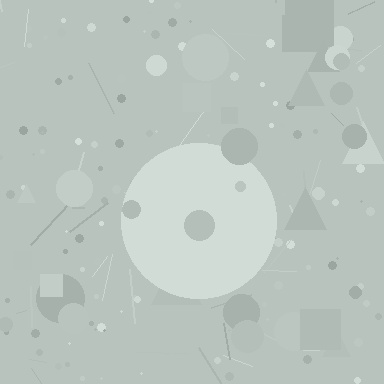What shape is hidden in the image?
A circle is hidden in the image.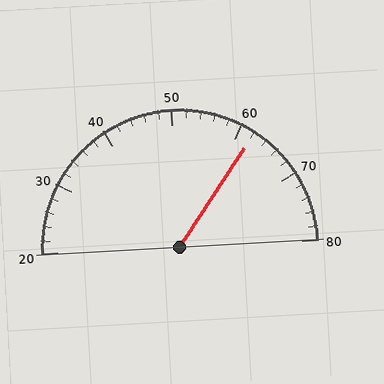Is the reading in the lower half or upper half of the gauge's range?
The reading is in the upper half of the range (20 to 80).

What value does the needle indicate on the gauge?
The needle indicates approximately 62.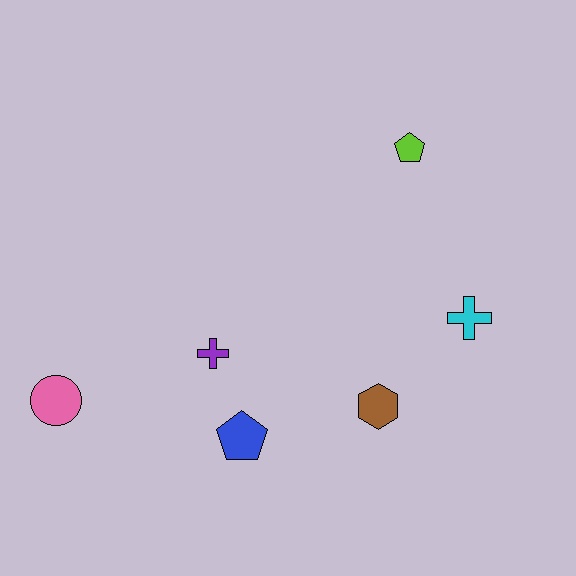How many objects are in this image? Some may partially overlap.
There are 6 objects.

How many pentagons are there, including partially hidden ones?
There are 2 pentagons.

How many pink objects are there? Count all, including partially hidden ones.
There is 1 pink object.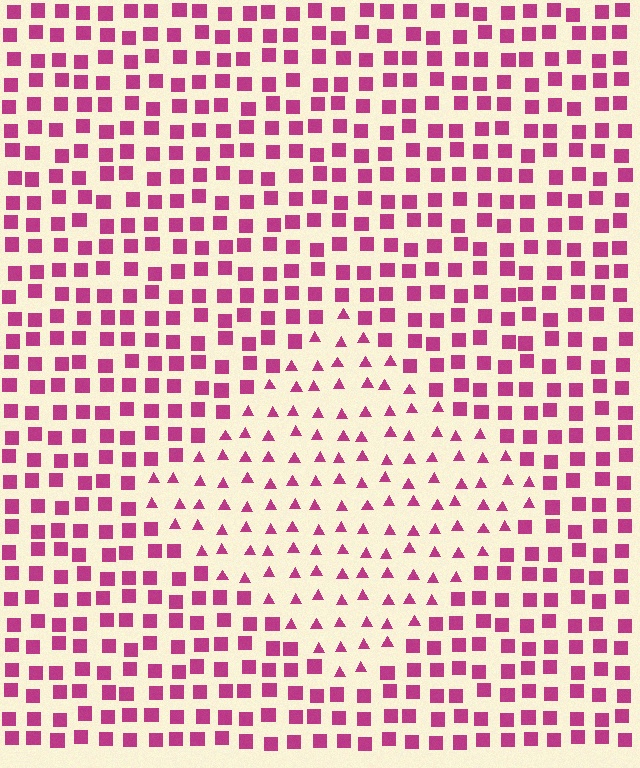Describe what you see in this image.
The image is filled with small magenta elements arranged in a uniform grid. A diamond-shaped region contains triangles, while the surrounding area contains squares. The boundary is defined purely by the change in element shape.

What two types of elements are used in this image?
The image uses triangles inside the diamond region and squares outside it.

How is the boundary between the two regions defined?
The boundary is defined by a change in element shape: triangles inside vs. squares outside. All elements share the same color and spacing.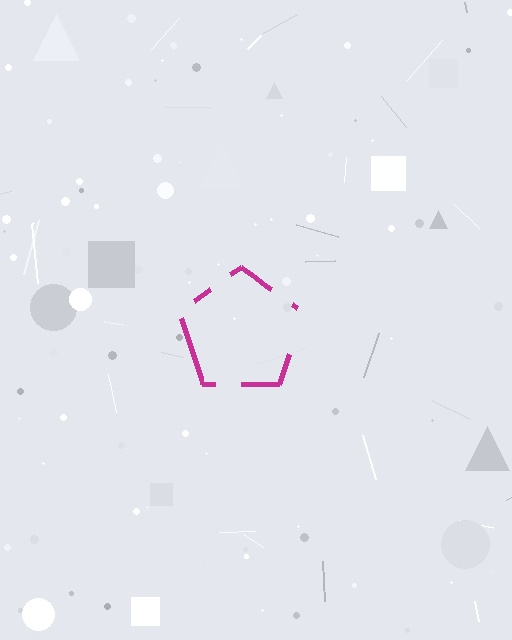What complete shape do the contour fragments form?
The contour fragments form a pentagon.